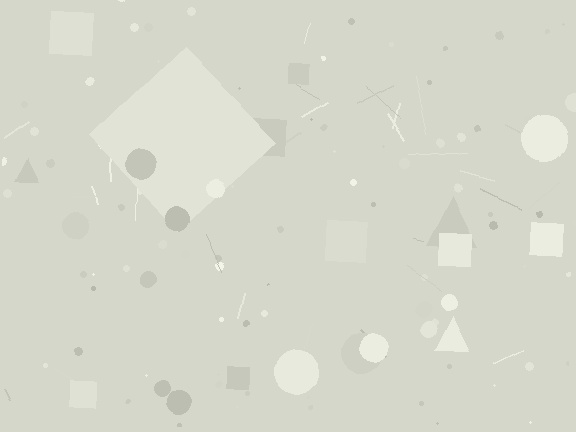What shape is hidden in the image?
A diamond is hidden in the image.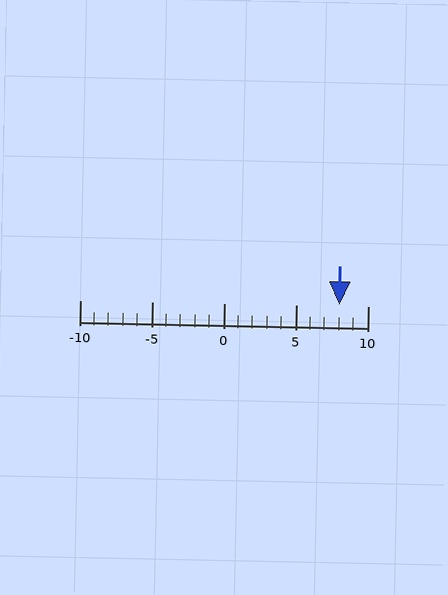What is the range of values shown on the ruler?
The ruler shows values from -10 to 10.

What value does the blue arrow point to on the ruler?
The blue arrow points to approximately 8.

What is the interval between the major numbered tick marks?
The major tick marks are spaced 5 units apart.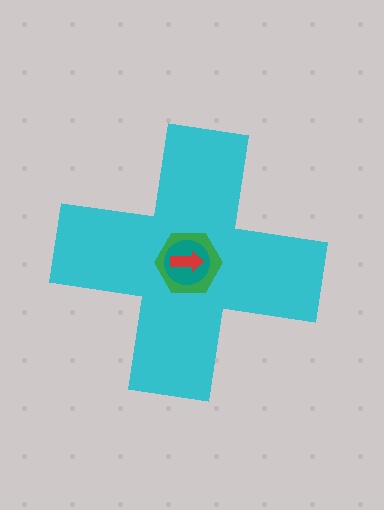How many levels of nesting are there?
4.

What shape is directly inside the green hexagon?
The teal circle.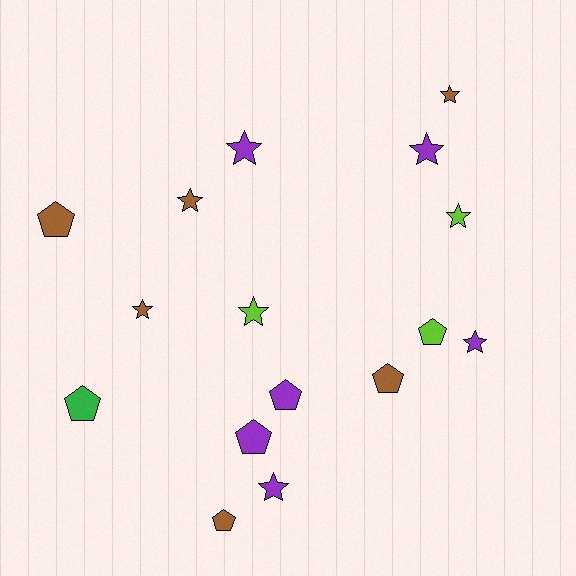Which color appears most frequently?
Brown, with 6 objects.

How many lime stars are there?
There are 2 lime stars.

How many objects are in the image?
There are 16 objects.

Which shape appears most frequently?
Star, with 9 objects.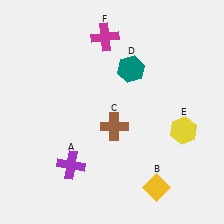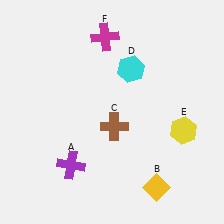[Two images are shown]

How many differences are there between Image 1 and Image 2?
There is 1 difference between the two images.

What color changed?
The hexagon (D) changed from teal in Image 1 to cyan in Image 2.